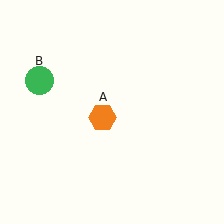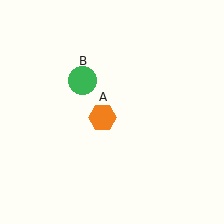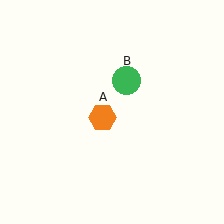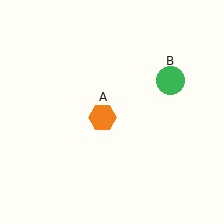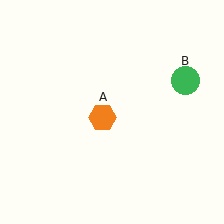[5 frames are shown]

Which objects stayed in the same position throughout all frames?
Orange hexagon (object A) remained stationary.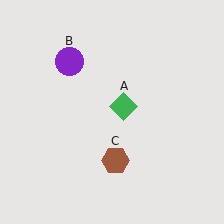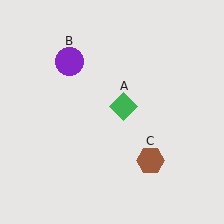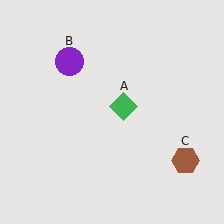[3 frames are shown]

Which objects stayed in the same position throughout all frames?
Green diamond (object A) and purple circle (object B) remained stationary.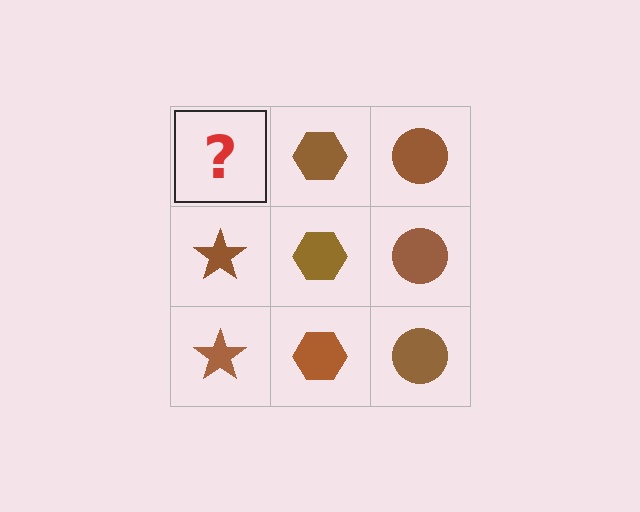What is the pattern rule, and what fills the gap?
The rule is that each column has a consistent shape. The gap should be filled with a brown star.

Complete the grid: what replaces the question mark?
The question mark should be replaced with a brown star.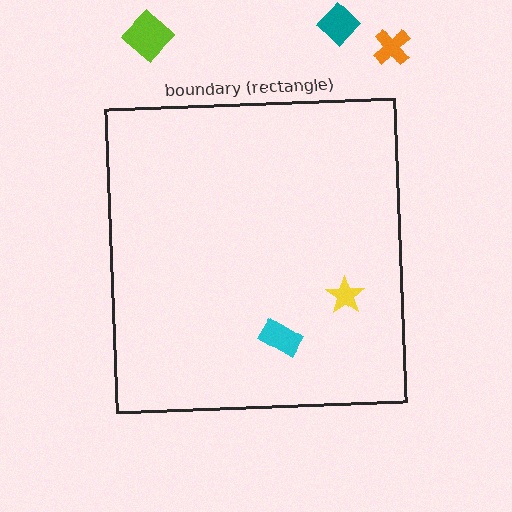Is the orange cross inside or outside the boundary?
Outside.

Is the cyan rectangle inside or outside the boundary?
Inside.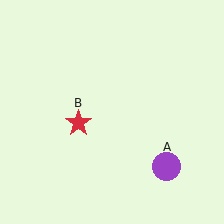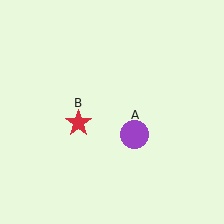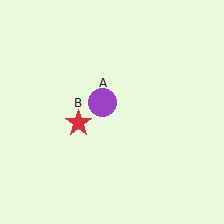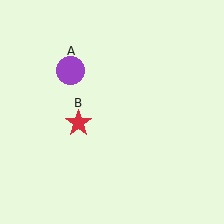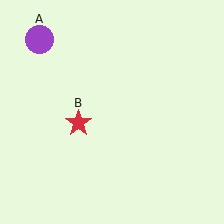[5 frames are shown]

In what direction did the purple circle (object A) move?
The purple circle (object A) moved up and to the left.